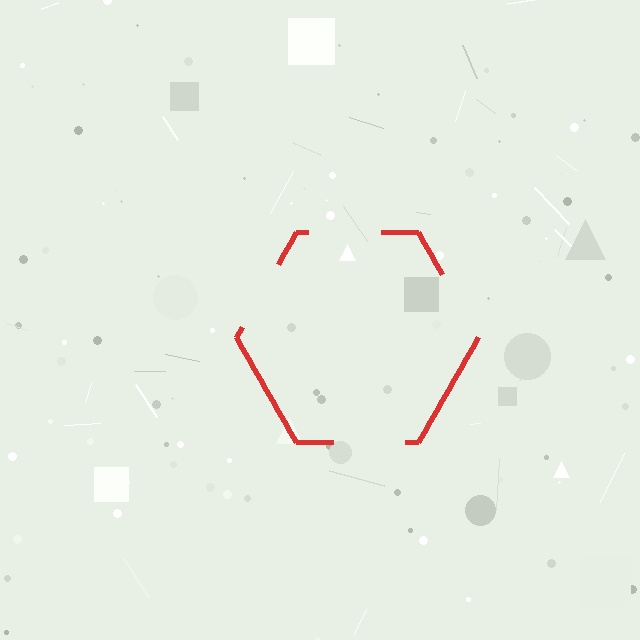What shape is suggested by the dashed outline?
The dashed outline suggests a hexagon.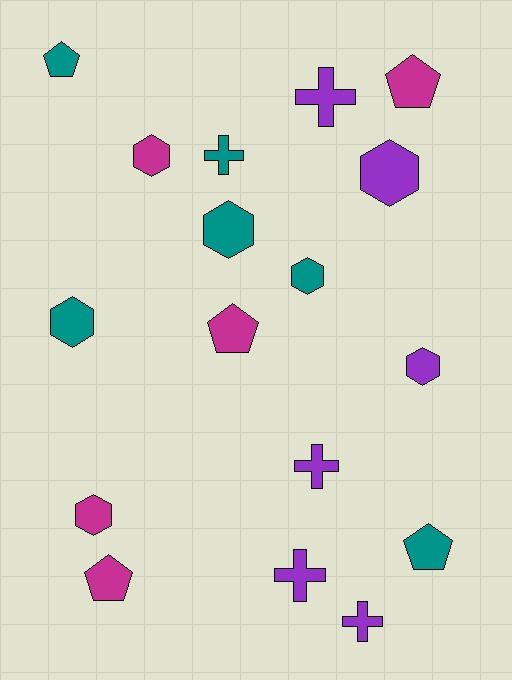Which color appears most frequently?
Teal, with 6 objects.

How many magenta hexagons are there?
There are 2 magenta hexagons.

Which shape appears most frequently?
Hexagon, with 7 objects.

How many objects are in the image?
There are 17 objects.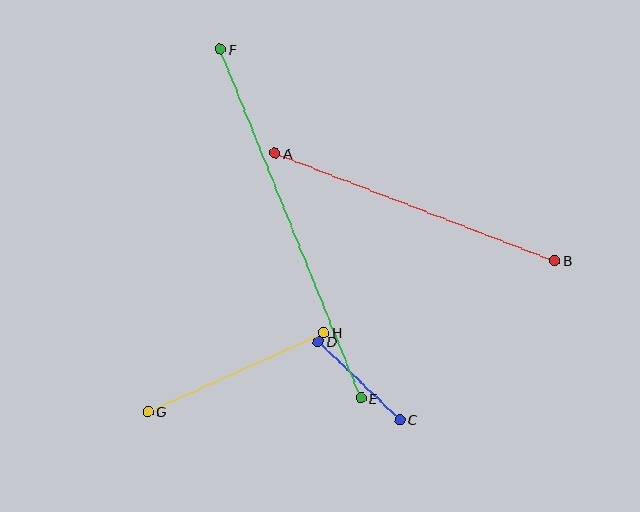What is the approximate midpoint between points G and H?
The midpoint is at approximately (236, 372) pixels.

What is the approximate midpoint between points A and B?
The midpoint is at approximately (415, 207) pixels.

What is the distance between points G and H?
The distance is approximately 193 pixels.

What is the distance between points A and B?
The distance is approximately 299 pixels.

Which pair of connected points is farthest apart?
Points E and F are farthest apart.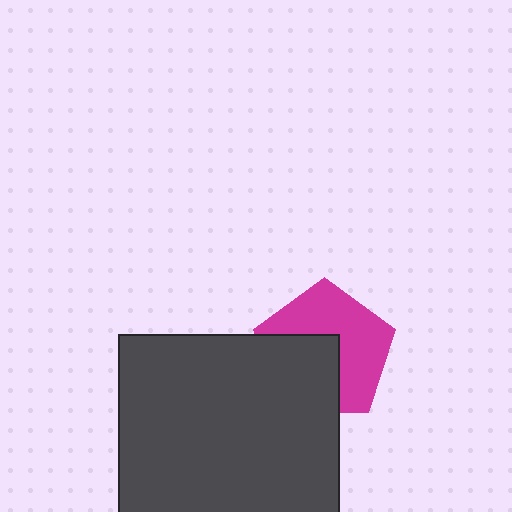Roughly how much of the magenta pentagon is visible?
About half of it is visible (roughly 57%).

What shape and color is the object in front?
The object in front is a dark gray square.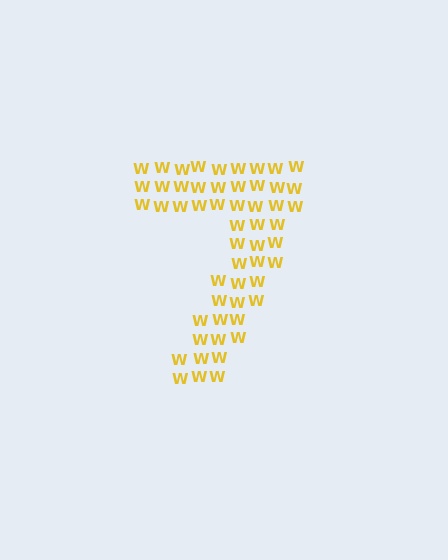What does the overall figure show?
The overall figure shows the digit 7.